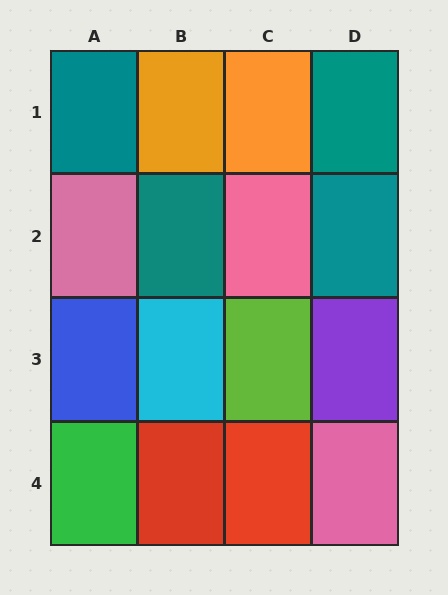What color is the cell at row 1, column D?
Teal.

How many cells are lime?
1 cell is lime.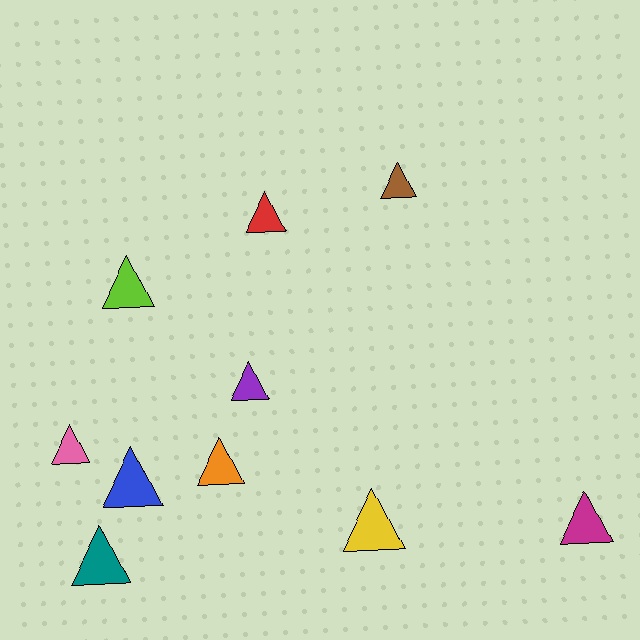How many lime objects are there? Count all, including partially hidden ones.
There is 1 lime object.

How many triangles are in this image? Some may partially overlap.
There are 10 triangles.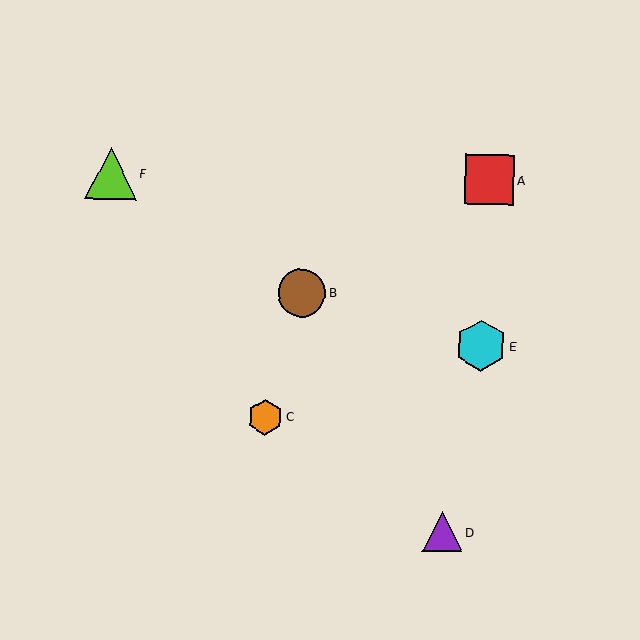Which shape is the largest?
The lime triangle (labeled F) is the largest.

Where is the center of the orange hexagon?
The center of the orange hexagon is at (265, 417).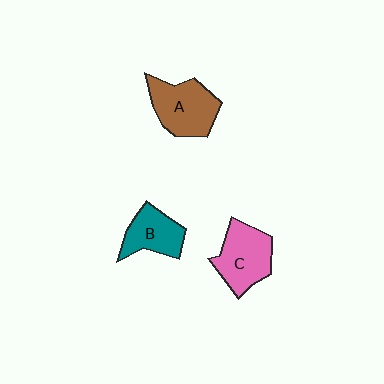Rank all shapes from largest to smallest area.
From largest to smallest: A (brown), C (pink), B (teal).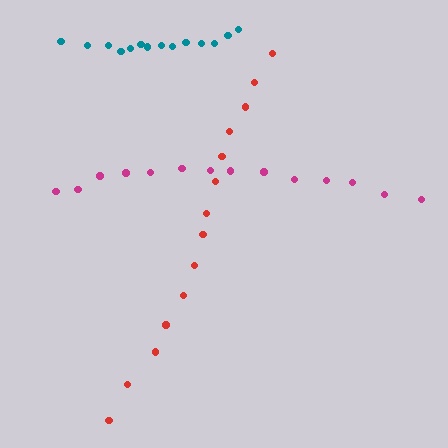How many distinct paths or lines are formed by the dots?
There are 3 distinct paths.